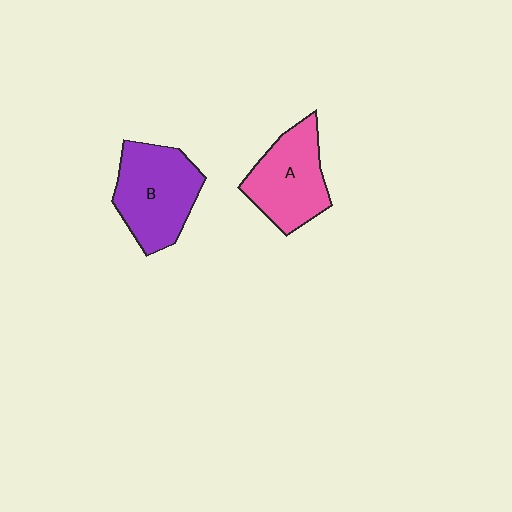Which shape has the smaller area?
Shape A (pink).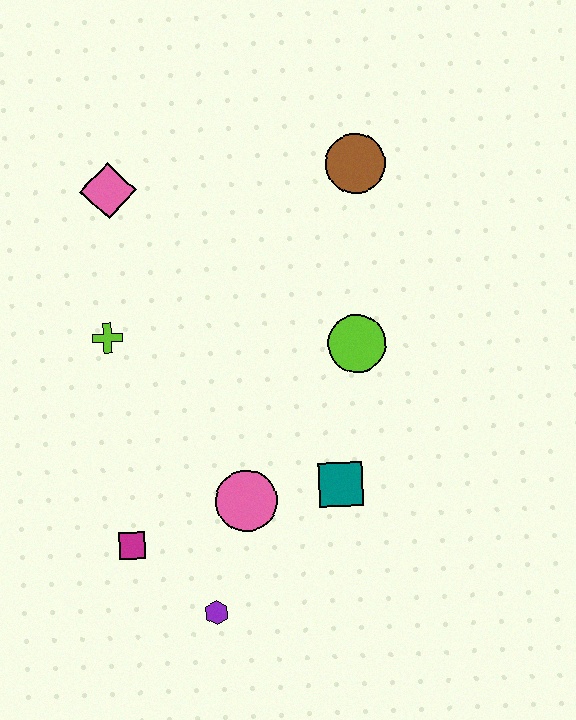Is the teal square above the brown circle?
No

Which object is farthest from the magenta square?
The brown circle is farthest from the magenta square.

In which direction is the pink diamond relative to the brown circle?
The pink diamond is to the left of the brown circle.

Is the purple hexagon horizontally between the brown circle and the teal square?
No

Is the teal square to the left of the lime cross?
No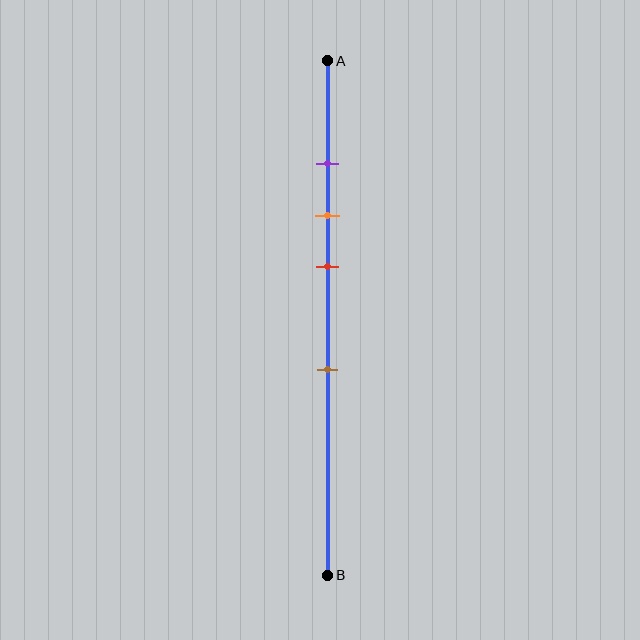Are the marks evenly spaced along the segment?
No, the marks are not evenly spaced.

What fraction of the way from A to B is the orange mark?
The orange mark is approximately 30% (0.3) of the way from A to B.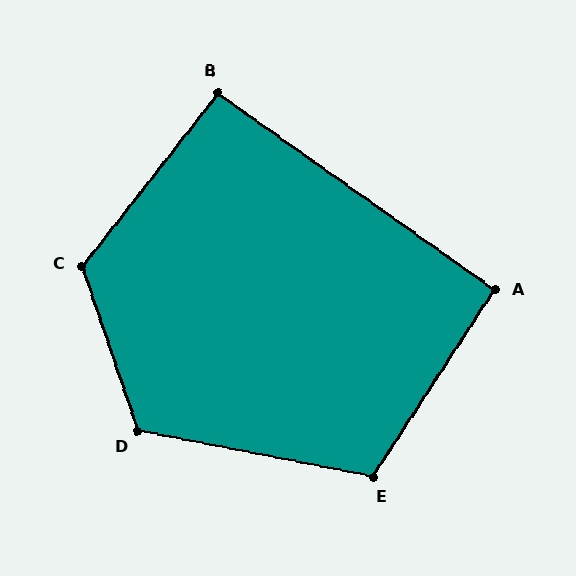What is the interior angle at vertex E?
Approximately 112 degrees (obtuse).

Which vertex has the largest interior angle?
C, at approximately 123 degrees.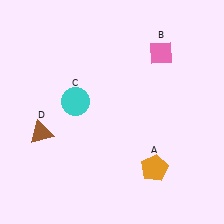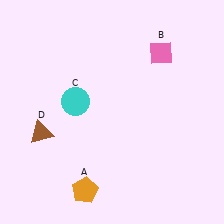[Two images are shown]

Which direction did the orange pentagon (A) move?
The orange pentagon (A) moved left.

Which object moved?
The orange pentagon (A) moved left.